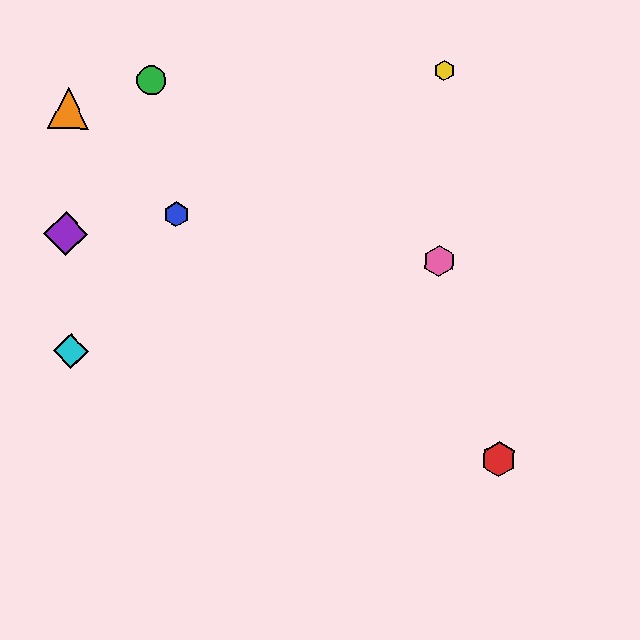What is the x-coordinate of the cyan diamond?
The cyan diamond is at x≈71.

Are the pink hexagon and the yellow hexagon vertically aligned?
Yes, both are at x≈439.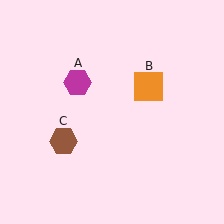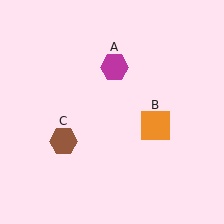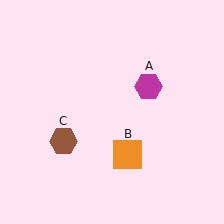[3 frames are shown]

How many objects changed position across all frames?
2 objects changed position: magenta hexagon (object A), orange square (object B).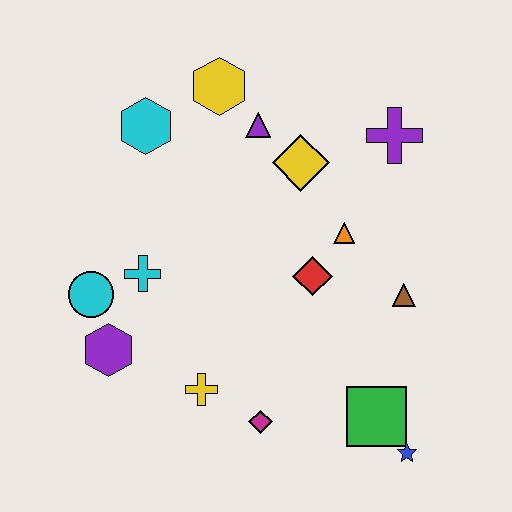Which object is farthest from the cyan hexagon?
The blue star is farthest from the cyan hexagon.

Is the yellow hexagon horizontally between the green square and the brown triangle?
No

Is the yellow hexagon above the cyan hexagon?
Yes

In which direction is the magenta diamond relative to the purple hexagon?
The magenta diamond is to the right of the purple hexagon.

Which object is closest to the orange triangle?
The red diamond is closest to the orange triangle.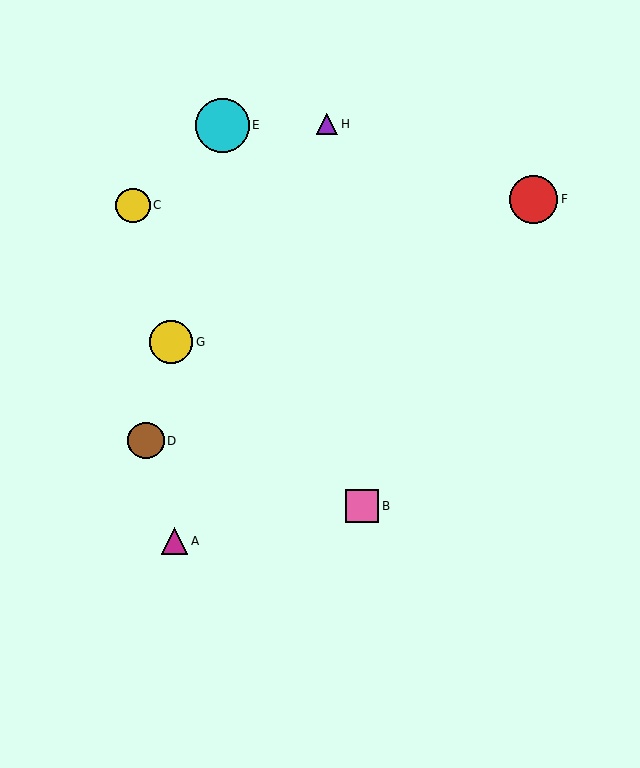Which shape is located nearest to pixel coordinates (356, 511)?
The pink square (labeled B) at (362, 506) is nearest to that location.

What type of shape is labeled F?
Shape F is a red circle.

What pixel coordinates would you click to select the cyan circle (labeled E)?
Click at (222, 125) to select the cyan circle E.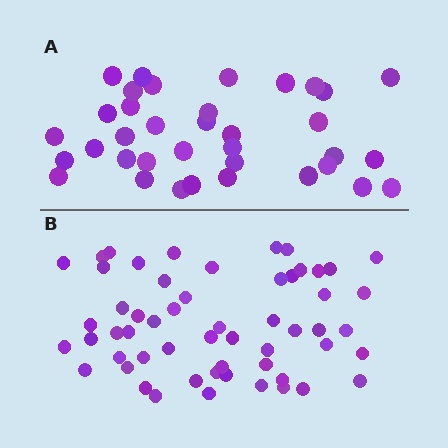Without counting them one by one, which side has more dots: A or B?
Region B (the bottom region) has more dots.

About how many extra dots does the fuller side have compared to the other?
Region B has approximately 20 more dots than region A.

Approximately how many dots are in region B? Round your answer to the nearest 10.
About 60 dots. (The exact count is 56, which rounds to 60.)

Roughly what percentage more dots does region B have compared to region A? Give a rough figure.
About 55% more.